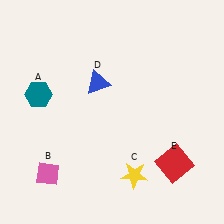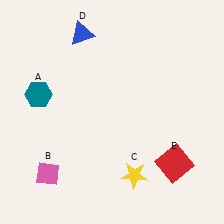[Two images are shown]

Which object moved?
The blue triangle (D) moved up.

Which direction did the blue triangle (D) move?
The blue triangle (D) moved up.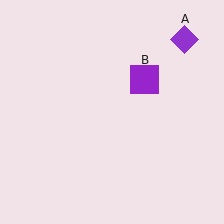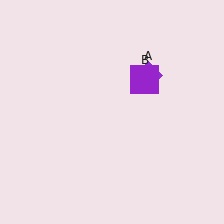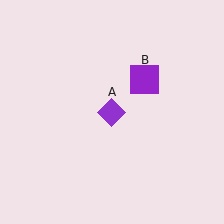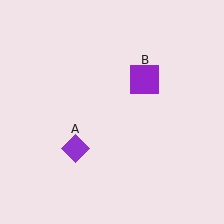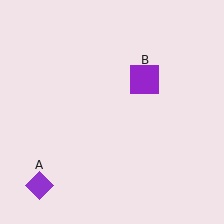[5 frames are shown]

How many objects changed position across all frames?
1 object changed position: purple diamond (object A).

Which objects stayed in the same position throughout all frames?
Purple square (object B) remained stationary.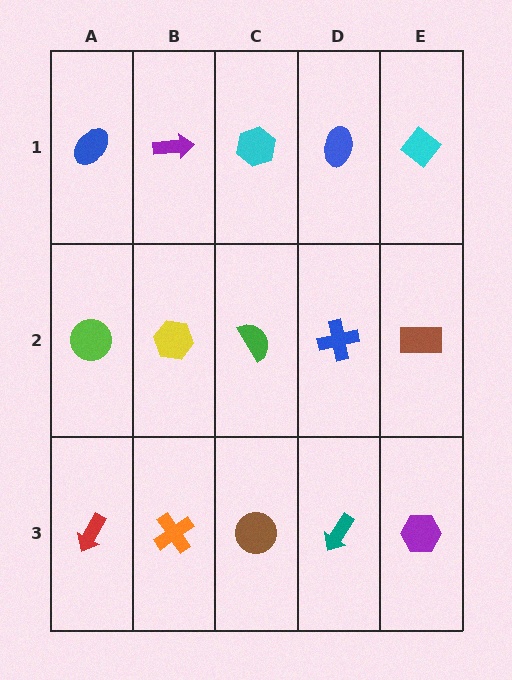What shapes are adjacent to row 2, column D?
A blue ellipse (row 1, column D), a teal arrow (row 3, column D), a green semicircle (row 2, column C), a brown rectangle (row 2, column E).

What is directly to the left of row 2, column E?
A blue cross.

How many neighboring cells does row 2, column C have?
4.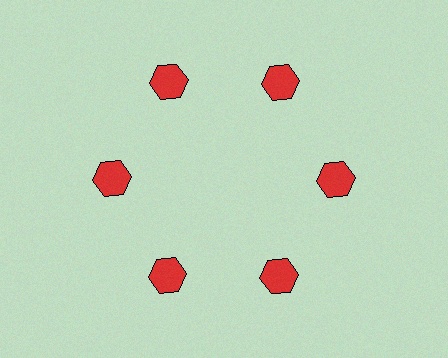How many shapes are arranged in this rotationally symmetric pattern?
There are 6 shapes, arranged in 6 groups of 1.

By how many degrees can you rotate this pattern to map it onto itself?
The pattern maps onto itself every 60 degrees of rotation.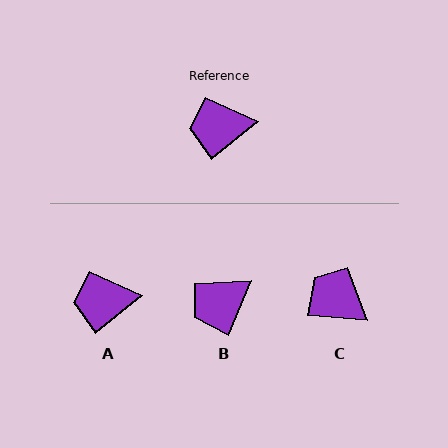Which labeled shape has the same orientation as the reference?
A.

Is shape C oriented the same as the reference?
No, it is off by about 44 degrees.